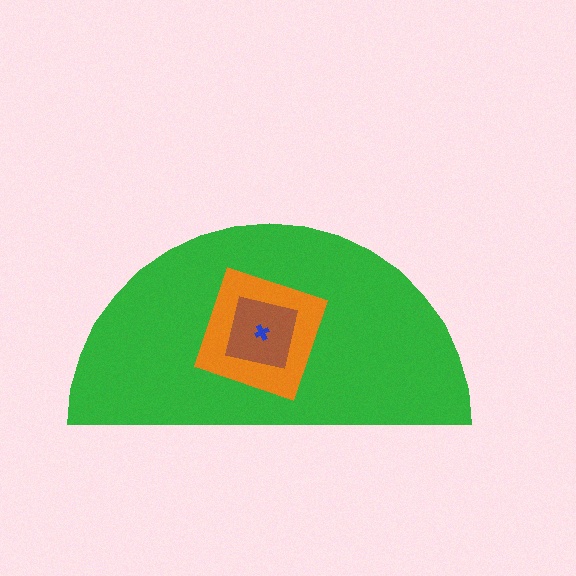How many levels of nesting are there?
4.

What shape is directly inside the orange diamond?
The brown square.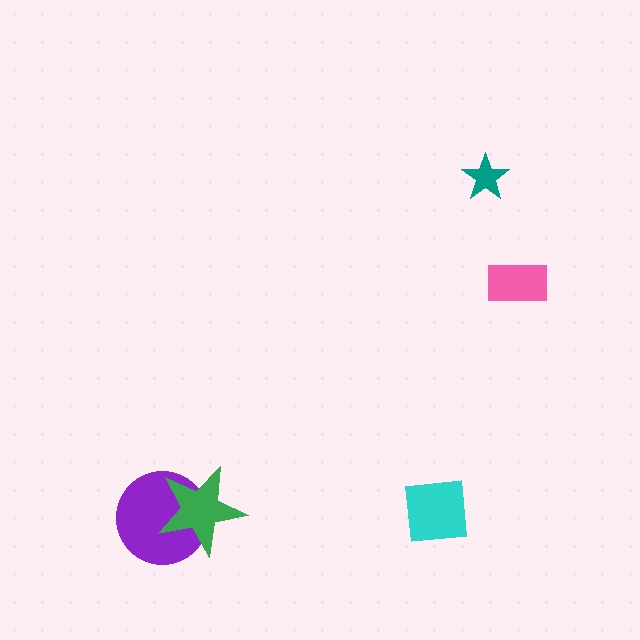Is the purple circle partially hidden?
Yes, it is partially covered by another shape.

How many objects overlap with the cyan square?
0 objects overlap with the cyan square.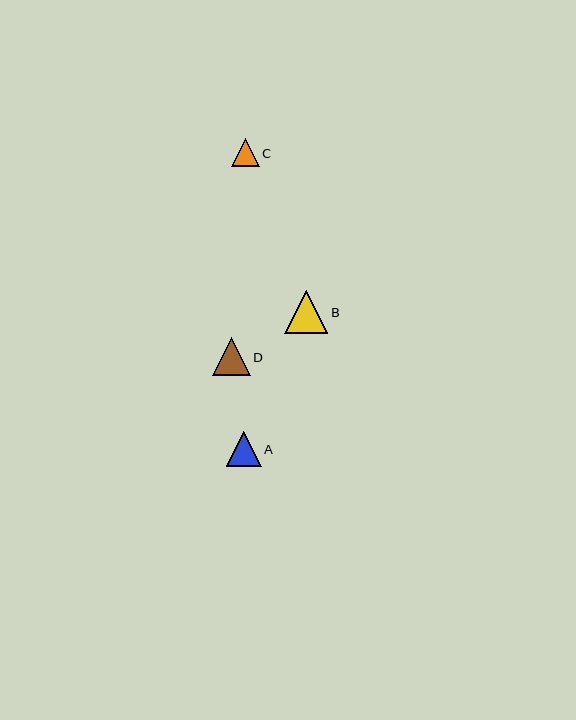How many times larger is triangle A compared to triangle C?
Triangle A is approximately 1.2 times the size of triangle C.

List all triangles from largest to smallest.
From largest to smallest: B, D, A, C.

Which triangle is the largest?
Triangle B is the largest with a size of approximately 43 pixels.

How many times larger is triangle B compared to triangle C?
Triangle B is approximately 1.5 times the size of triangle C.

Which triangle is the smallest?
Triangle C is the smallest with a size of approximately 28 pixels.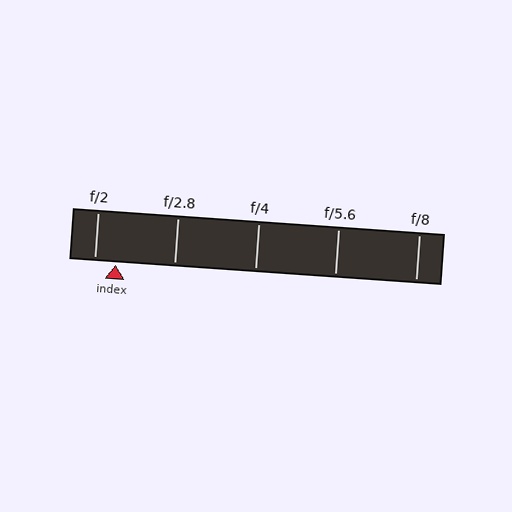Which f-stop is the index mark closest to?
The index mark is closest to f/2.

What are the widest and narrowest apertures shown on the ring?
The widest aperture shown is f/2 and the narrowest is f/8.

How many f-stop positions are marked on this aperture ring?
There are 5 f-stop positions marked.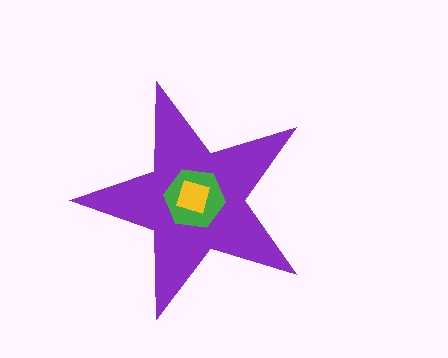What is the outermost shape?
The purple star.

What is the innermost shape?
The yellow diamond.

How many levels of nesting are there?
3.